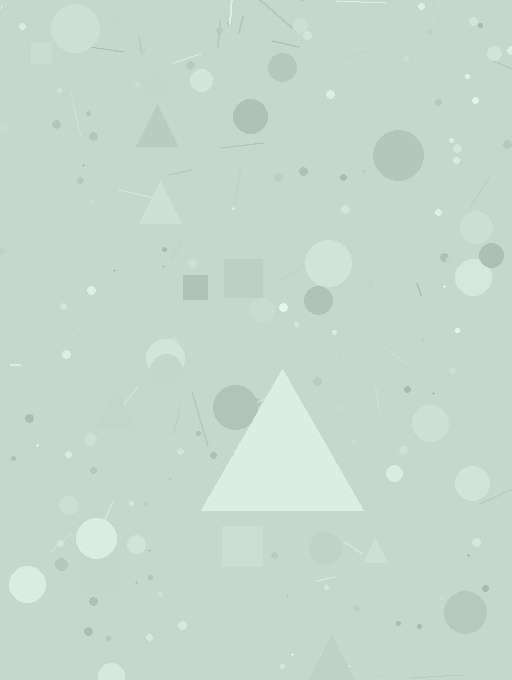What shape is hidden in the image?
A triangle is hidden in the image.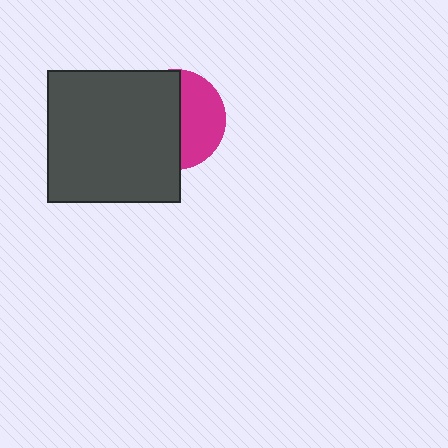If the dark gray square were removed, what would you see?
You would see the complete magenta circle.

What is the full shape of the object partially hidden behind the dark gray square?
The partially hidden object is a magenta circle.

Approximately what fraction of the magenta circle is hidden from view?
Roughly 58% of the magenta circle is hidden behind the dark gray square.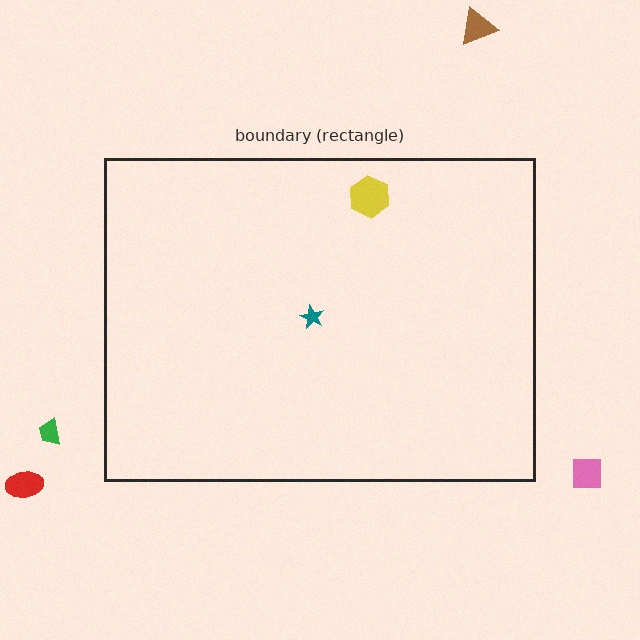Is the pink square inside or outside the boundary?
Outside.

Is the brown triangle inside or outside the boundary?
Outside.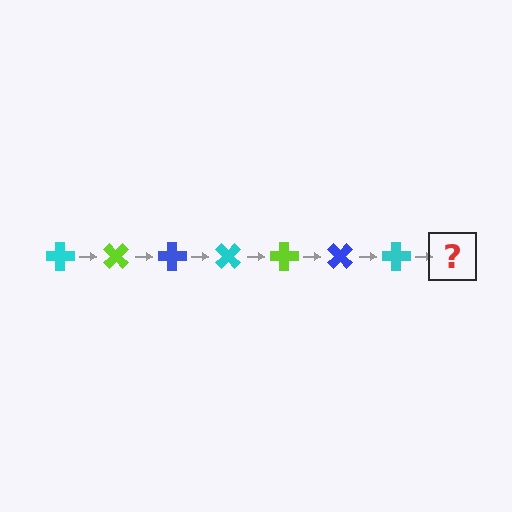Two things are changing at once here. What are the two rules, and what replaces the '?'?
The two rules are that it rotates 45 degrees each step and the color cycles through cyan, lime, and blue. The '?' should be a lime cross, rotated 315 degrees from the start.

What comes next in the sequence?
The next element should be a lime cross, rotated 315 degrees from the start.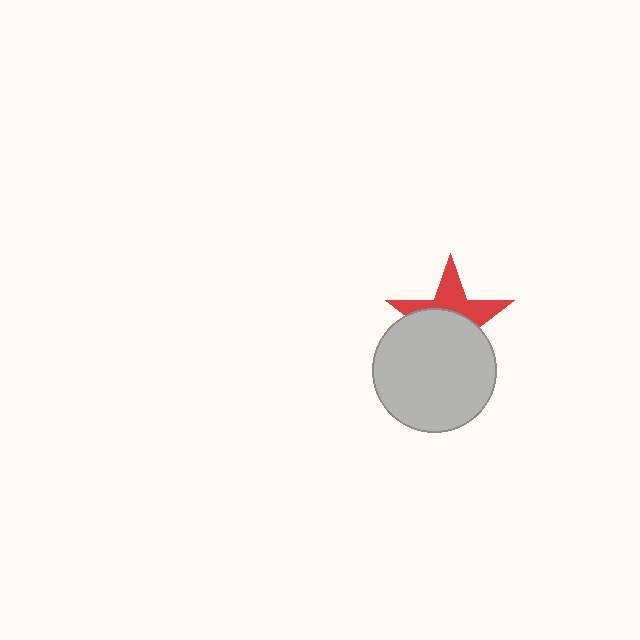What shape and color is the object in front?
The object in front is a light gray circle.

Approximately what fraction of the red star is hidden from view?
Roughly 56% of the red star is hidden behind the light gray circle.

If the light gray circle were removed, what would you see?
You would see the complete red star.